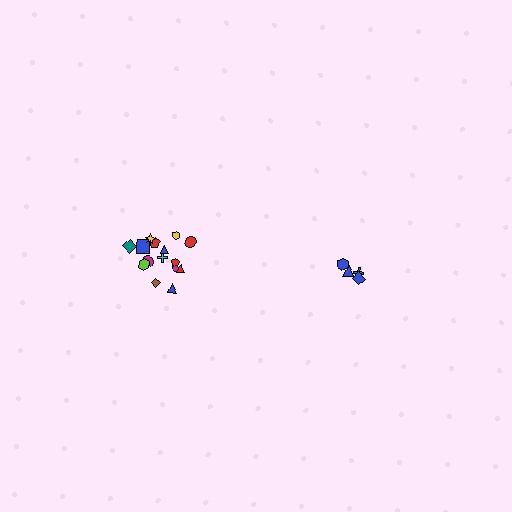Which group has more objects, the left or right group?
The left group.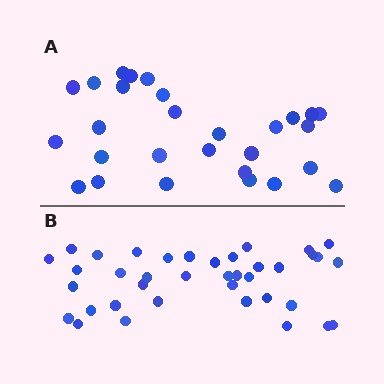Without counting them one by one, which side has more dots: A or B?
Region B (the bottom region) has more dots.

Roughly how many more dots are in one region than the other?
Region B has roughly 10 or so more dots than region A.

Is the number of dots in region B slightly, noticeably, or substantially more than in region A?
Region B has noticeably more, but not dramatically so. The ratio is roughly 1.4 to 1.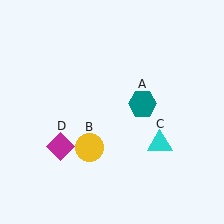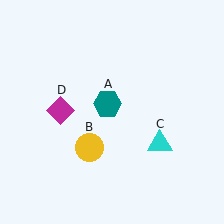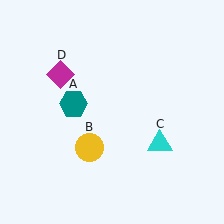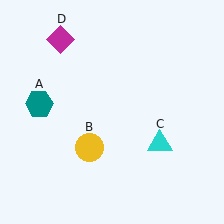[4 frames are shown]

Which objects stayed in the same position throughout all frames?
Yellow circle (object B) and cyan triangle (object C) remained stationary.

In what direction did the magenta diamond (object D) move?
The magenta diamond (object D) moved up.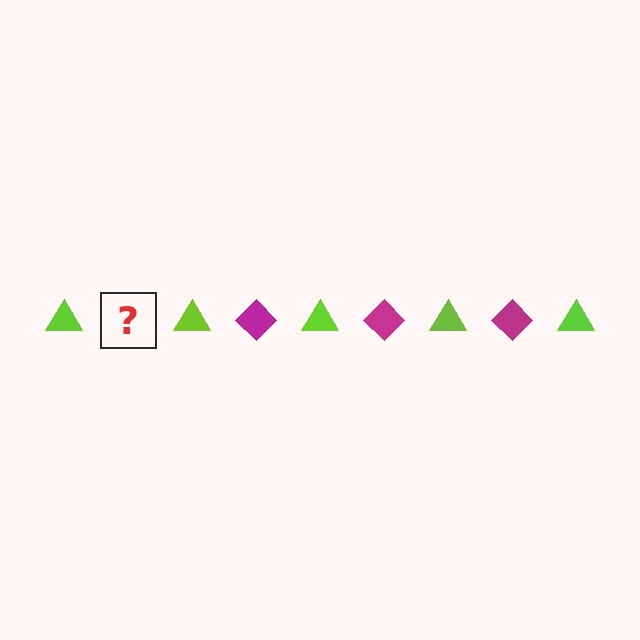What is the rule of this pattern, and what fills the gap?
The rule is that the pattern alternates between lime triangle and magenta diamond. The gap should be filled with a magenta diamond.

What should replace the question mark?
The question mark should be replaced with a magenta diamond.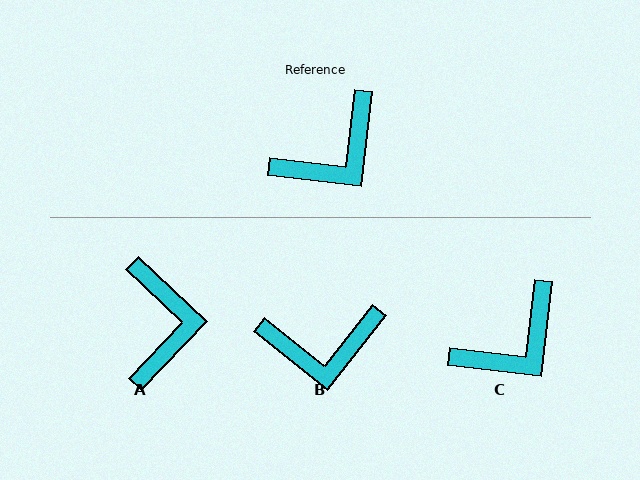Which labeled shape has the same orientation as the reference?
C.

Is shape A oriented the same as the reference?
No, it is off by about 54 degrees.